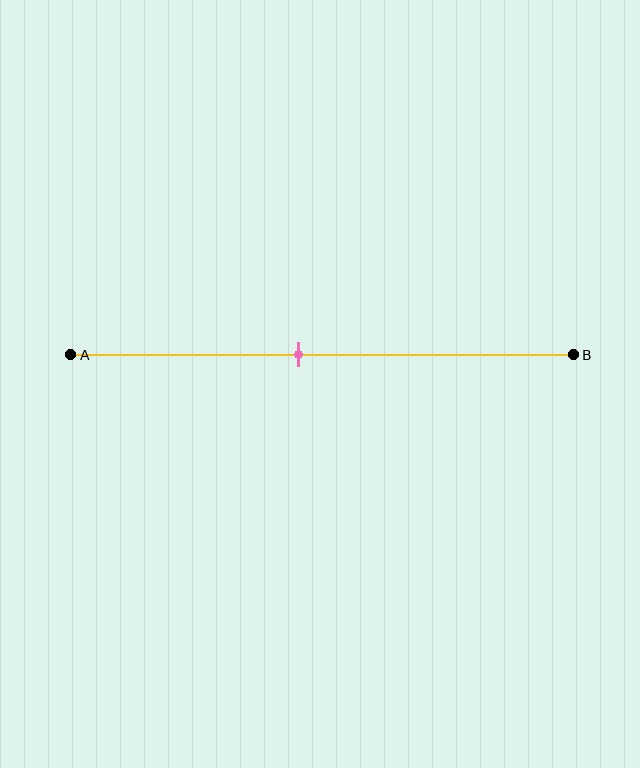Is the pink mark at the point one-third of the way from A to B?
No, the mark is at about 45% from A, not at the 33% one-third point.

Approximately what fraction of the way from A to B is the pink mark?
The pink mark is approximately 45% of the way from A to B.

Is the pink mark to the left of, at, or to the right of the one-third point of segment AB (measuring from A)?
The pink mark is to the right of the one-third point of segment AB.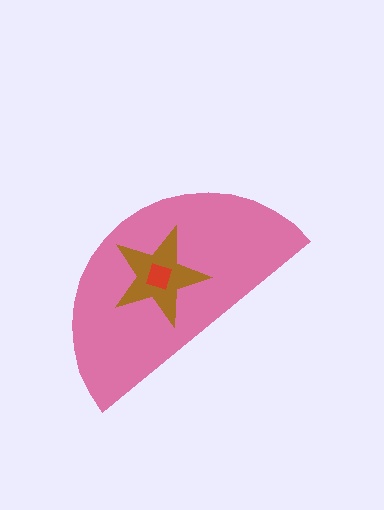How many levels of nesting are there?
3.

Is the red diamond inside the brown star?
Yes.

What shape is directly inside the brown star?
The red diamond.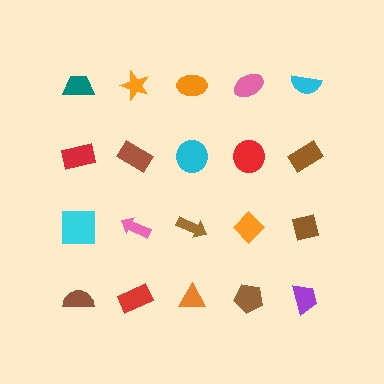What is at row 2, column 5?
A brown rectangle.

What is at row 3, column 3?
A brown arrow.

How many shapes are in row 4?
5 shapes.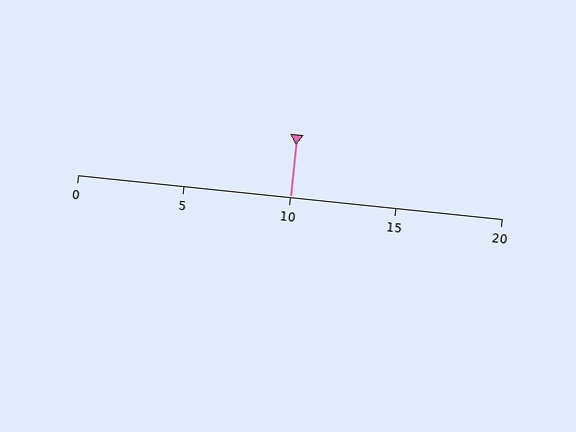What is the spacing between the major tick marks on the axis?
The major ticks are spaced 5 apart.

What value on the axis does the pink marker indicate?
The marker indicates approximately 10.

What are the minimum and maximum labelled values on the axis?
The axis runs from 0 to 20.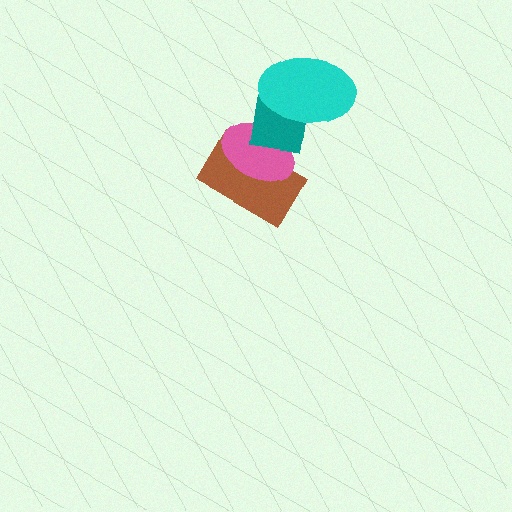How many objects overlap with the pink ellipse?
3 objects overlap with the pink ellipse.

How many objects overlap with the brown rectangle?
2 objects overlap with the brown rectangle.